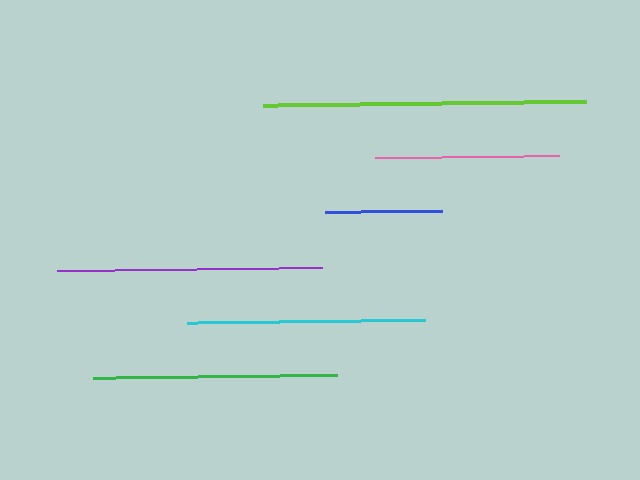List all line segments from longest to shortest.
From longest to shortest: lime, purple, green, cyan, pink, blue.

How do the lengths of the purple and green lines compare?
The purple and green lines are approximately the same length.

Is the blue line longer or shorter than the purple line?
The purple line is longer than the blue line.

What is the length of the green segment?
The green segment is approximately 244 pixels long.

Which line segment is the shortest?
The blue line is the shortest at approximately 117 pixels.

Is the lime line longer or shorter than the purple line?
The lime line is longer than the purple line.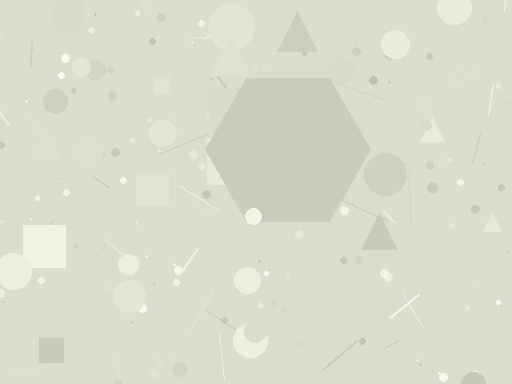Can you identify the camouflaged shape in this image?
The camouflaged shape is a hexagon.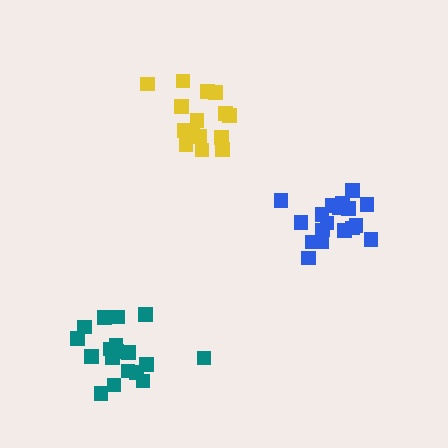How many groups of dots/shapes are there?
There are 3 groups.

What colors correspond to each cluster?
The clusters are colored: blue, teal, yellow.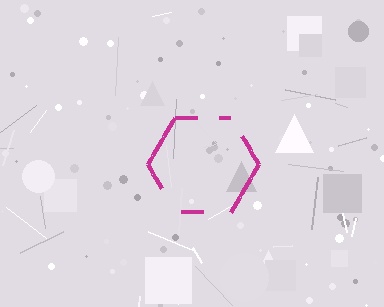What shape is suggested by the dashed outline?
The dashed outline suggests a hexagon.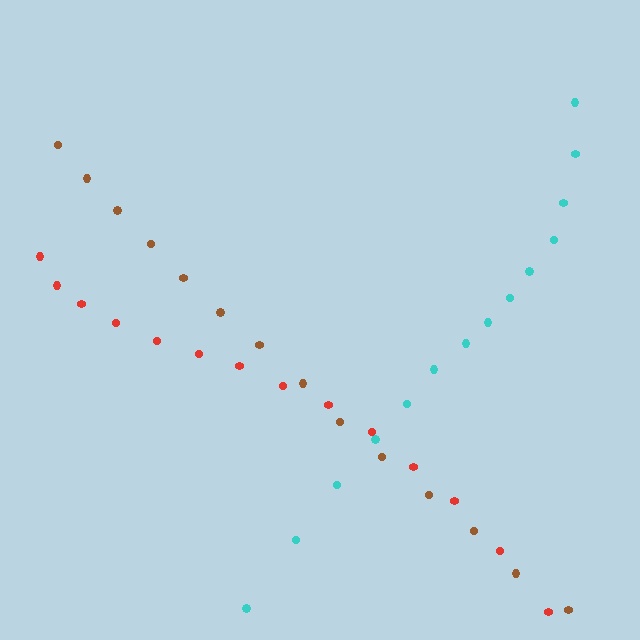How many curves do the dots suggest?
There are 3 distinct paths.